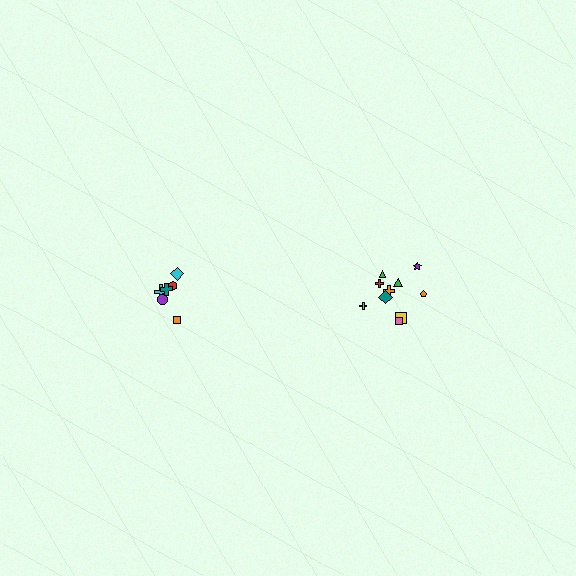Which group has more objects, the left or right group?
The right group.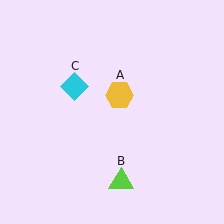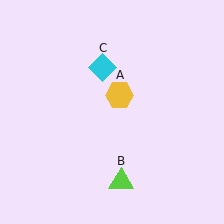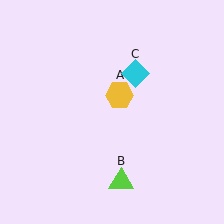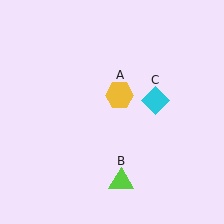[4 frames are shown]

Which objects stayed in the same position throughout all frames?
Yellow hexagon (object A) and lime triangle (object B) remained stationary.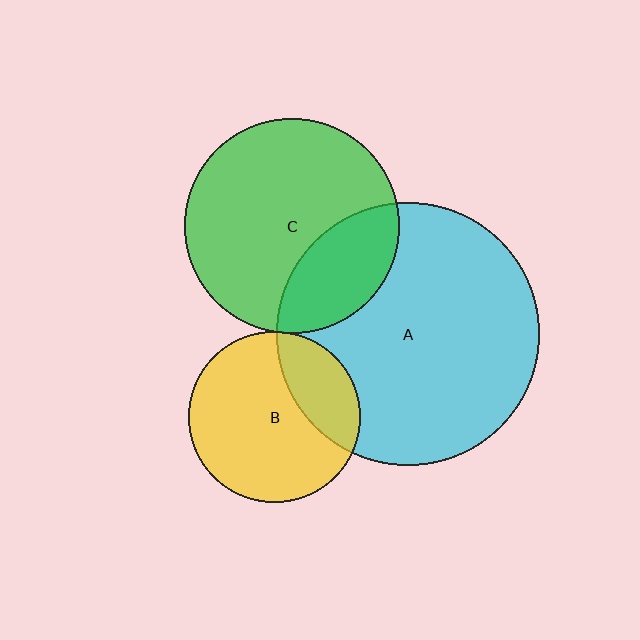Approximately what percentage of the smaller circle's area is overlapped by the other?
Approximately 5%.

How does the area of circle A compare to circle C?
Approximately 1.5 times.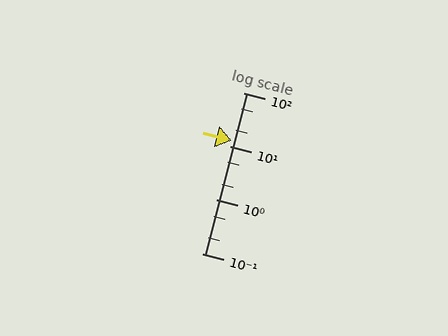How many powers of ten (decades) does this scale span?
The scale spans 3 decades, from 0.1 to 100.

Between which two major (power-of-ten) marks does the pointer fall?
The pointer is between 10 and 100.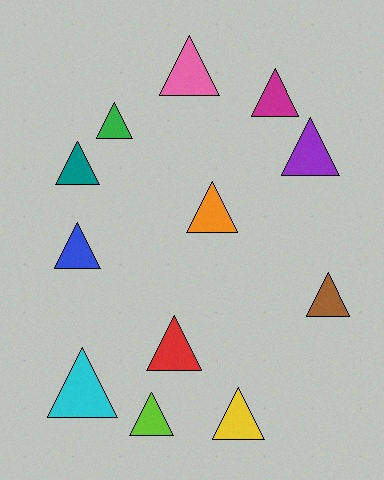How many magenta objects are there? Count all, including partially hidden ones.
There is 1 magenta object.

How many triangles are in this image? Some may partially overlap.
There are 12 triangles.